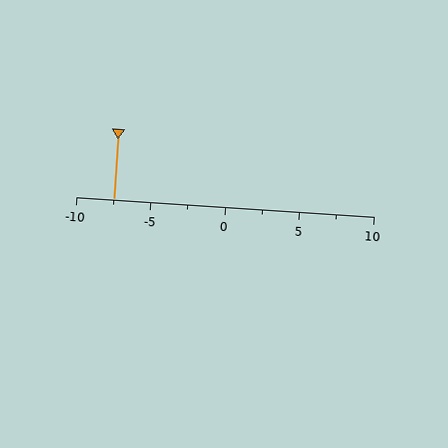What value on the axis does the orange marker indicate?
The marker indicates approximately -7.5.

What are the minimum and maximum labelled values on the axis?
The axis runs from -10 to 10.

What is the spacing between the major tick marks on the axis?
The major ticks are spaced 5 apart.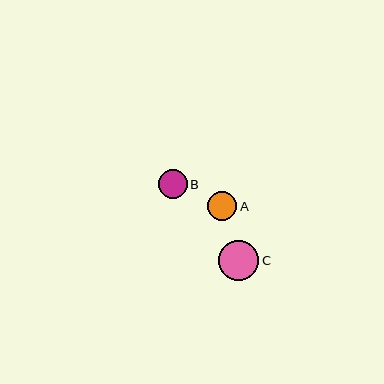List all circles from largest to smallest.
From largest to smallest: C, A, B.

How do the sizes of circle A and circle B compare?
Circle A and circle B are approximately the same size.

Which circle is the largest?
Circle C is the largest with a size of approximately 41 pixels.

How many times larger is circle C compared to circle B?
Circle C is approximately 1.4 times the size of circle B.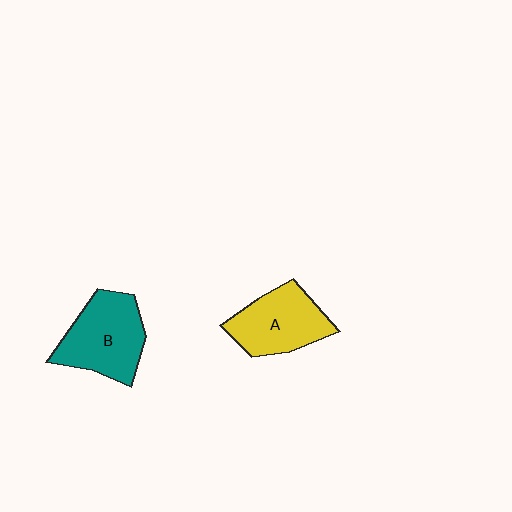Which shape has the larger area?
Shape B (teal).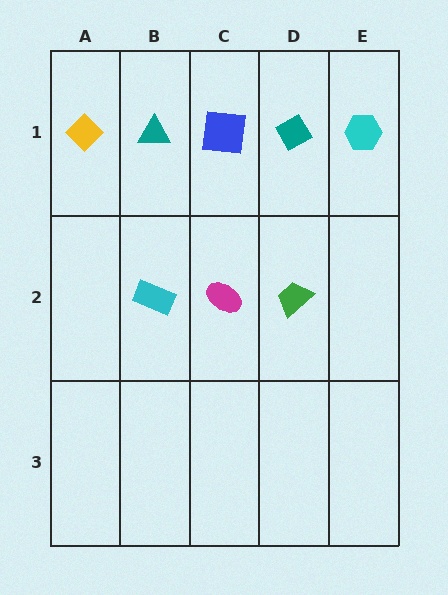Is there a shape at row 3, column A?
No, that cell is empty.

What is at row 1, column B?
A teal triangle.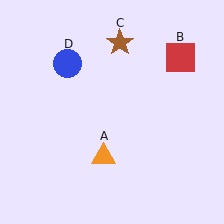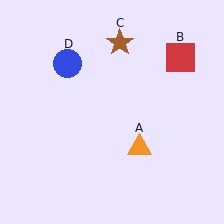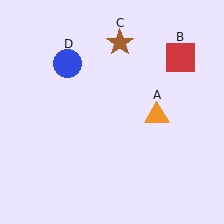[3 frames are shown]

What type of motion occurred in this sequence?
The orange triangle (object A) rotated counterclockwise around the center of the scene.